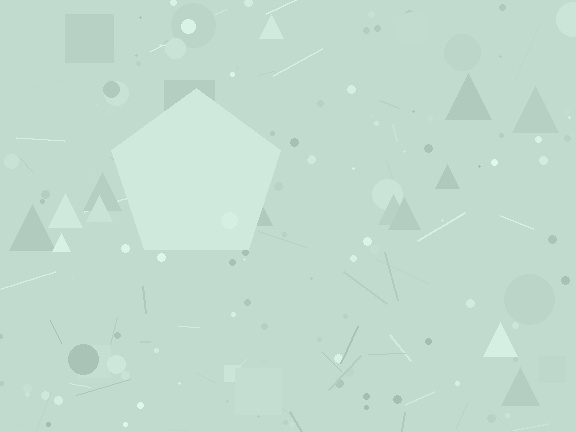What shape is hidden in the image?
A pentagon is hidden in the image.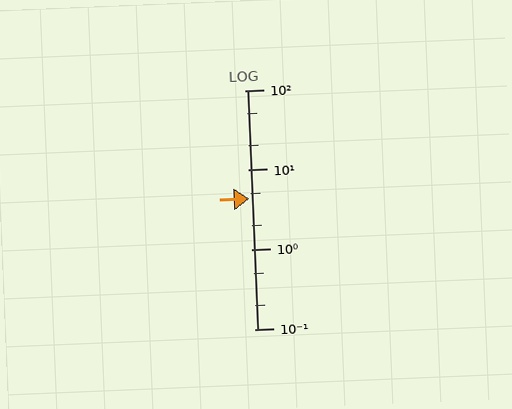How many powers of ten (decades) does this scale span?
The scale spans 3 decades, from 0.1 to 100.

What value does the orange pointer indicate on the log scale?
The pointer indicates approximately 4.4.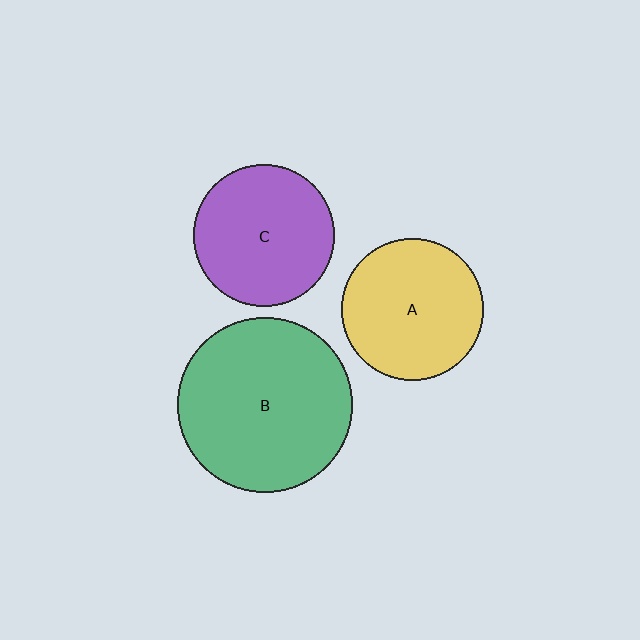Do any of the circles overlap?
No, none of the circles overlap.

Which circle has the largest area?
Circle B (green).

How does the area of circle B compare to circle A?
Approximately 1.5 times.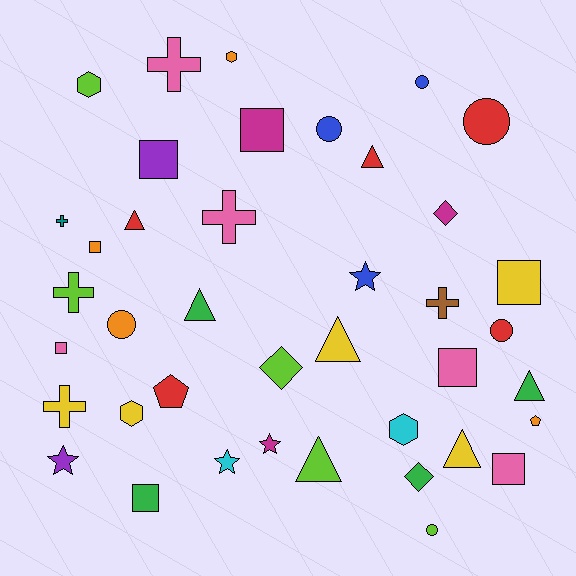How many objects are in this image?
There are 40 objects.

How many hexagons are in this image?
There are 4 hexagons.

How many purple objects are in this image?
There are 2 purple objects.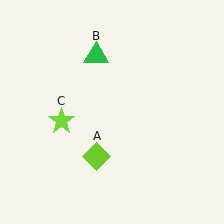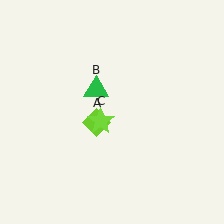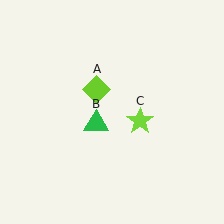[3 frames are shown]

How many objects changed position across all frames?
3 objects changed position: lime diamond (object A), green triangle (object B), lime star (object C).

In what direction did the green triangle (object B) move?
The green triangle (object B) moved down.